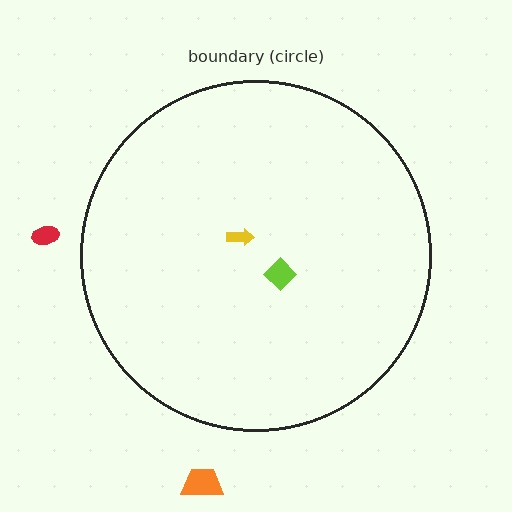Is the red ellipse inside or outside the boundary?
Outside.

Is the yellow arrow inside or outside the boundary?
Inside.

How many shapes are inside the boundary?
2 inside, 2 outside.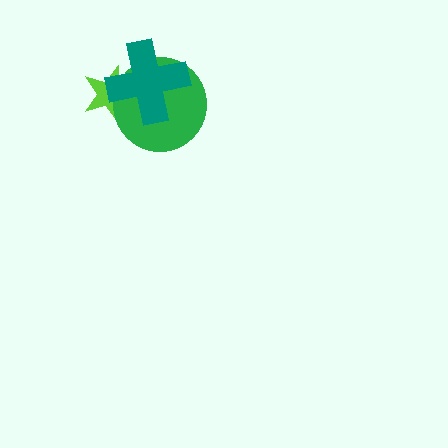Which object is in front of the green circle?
The teal cross is in front of the green circle.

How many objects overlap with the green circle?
2 objects overlap with the green circle.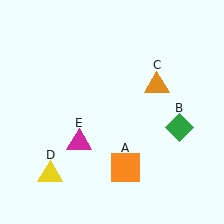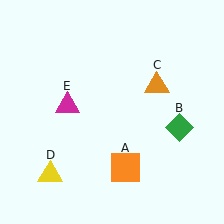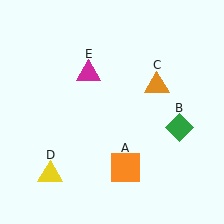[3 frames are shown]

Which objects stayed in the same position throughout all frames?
Orange square (object A) and green diamond (object B) and orange triangle (object C) and yellow triangle (object D) remained stationary.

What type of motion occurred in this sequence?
The magenta triangle (object E) rotated clockwise around the center of the scene.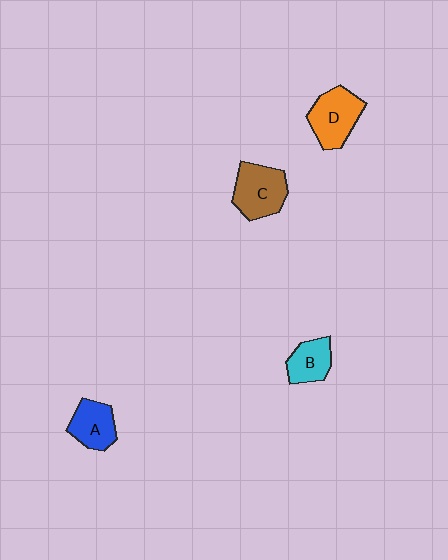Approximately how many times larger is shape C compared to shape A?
Approximately 1.3 times.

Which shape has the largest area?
Shape C (brown).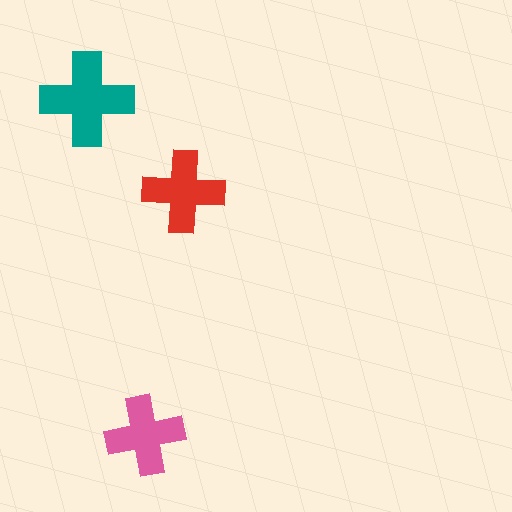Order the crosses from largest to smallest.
the teal one, the red one, the pink one.